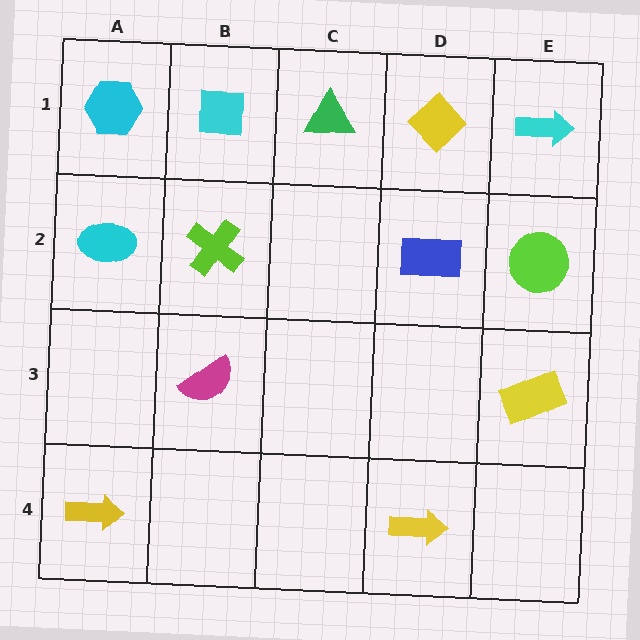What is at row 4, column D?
A yellow arrow.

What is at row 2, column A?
A cyan ellipse.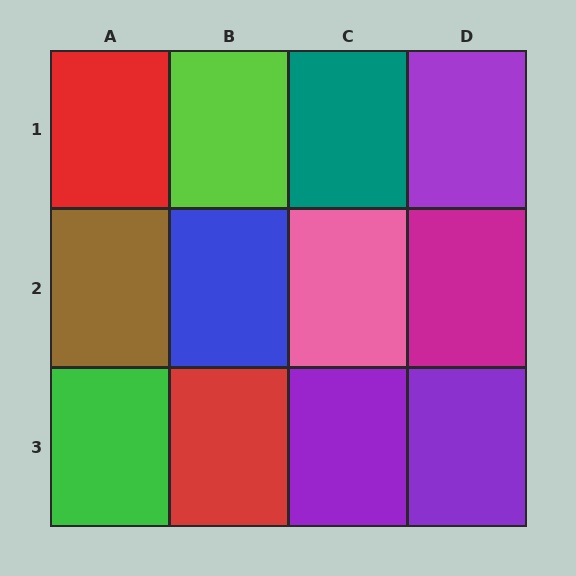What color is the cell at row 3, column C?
Purple.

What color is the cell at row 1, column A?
Red.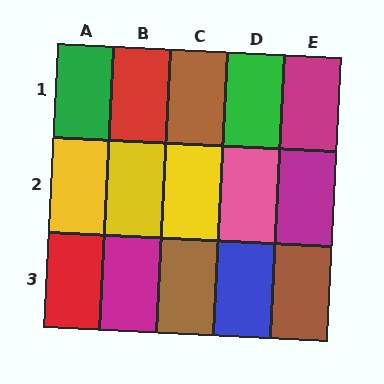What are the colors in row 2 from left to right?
Yellow, yellow, yellow, pink, magenta.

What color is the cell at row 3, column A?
Red.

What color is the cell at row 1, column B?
Red.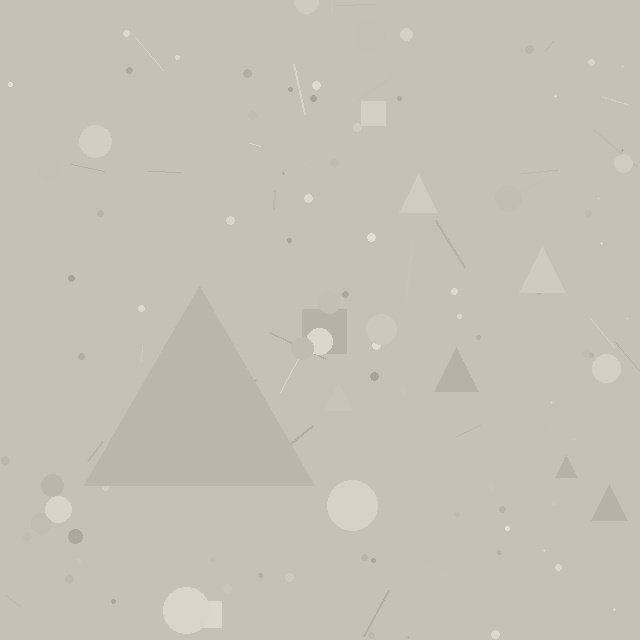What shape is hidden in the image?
A triangle is hidden in the image.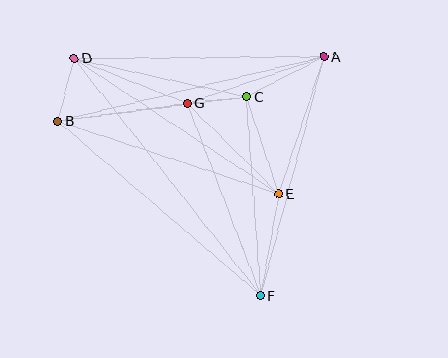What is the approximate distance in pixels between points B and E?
The distance between B and E is approximately 232 pixels.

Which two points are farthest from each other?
Points D and F are farthest from each other.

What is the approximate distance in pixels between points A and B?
The distance between A and B is approximately 273 pixels.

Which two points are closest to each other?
Points C and G are closest to each other.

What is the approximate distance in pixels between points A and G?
The distance between A and G is approximately 144 pixels.